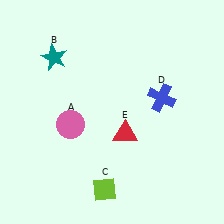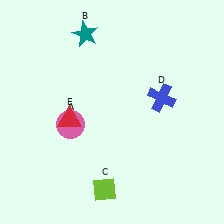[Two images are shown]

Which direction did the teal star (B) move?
The teal star (B) moved right.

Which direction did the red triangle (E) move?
The red triangle (E) moved left.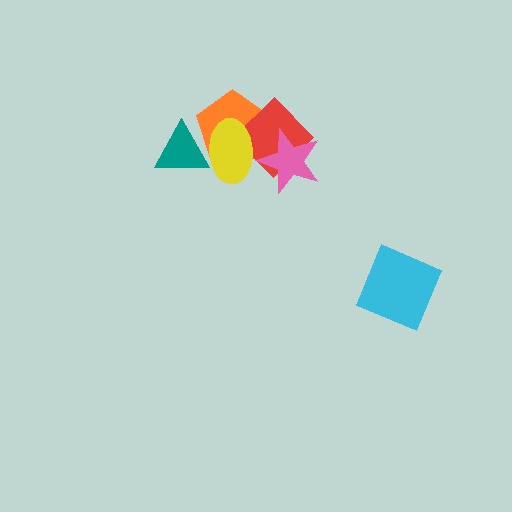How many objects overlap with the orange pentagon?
3 objects overlap with the orange pentagon.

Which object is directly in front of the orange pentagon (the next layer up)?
The red diamond is directly in front of the orange pentagon.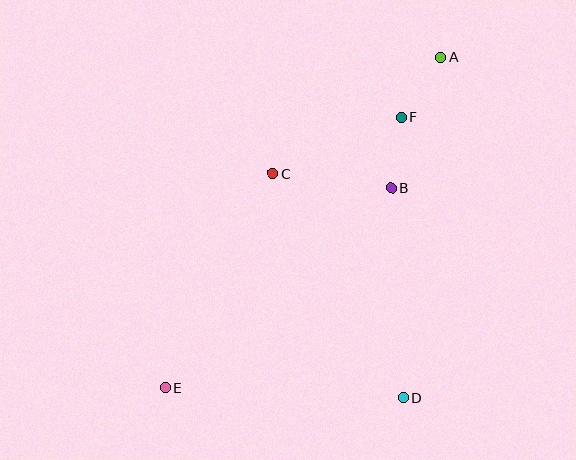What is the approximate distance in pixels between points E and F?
The distance between E and F is approximately 359 pixels.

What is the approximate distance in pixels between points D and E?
The distance between D and E is approximately 238 pixels.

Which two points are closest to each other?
Points B and F are closest to each other.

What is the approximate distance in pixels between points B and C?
The distance between B and C is approximately 119 pixels.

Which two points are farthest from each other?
Points A and E are farthest from each other.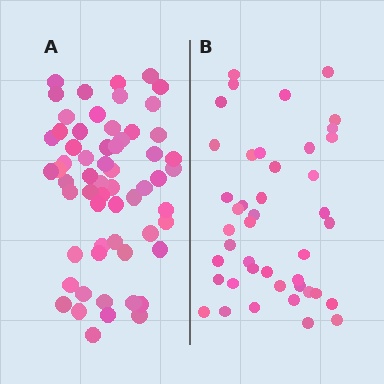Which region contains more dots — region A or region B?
Region A (the left region) has more dots.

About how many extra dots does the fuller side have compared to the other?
Region A has approximately 15 more dots than region B.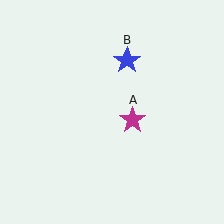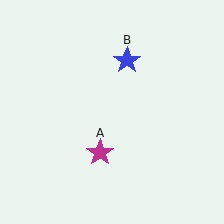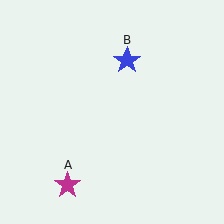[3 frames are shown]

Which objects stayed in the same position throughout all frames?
Blue star (object B) remained stationary.